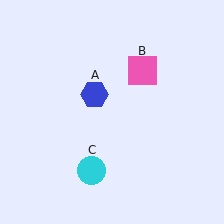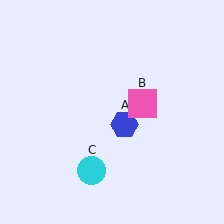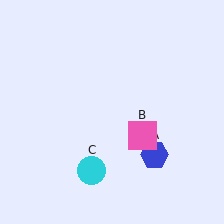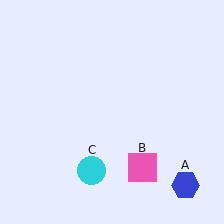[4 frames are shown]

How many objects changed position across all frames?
2 objects changed position: blue hexagon (object A), pink square (object B).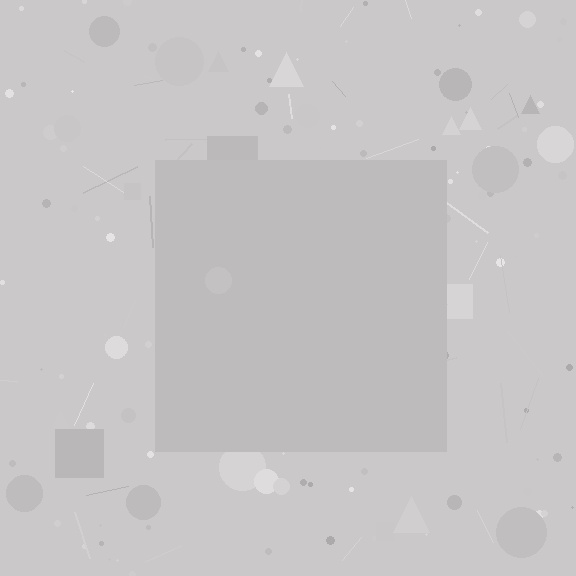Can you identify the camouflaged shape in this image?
The camouflaged shape is a square.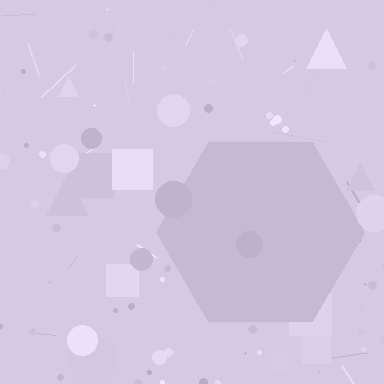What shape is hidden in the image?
A hexagon is hidden in the image.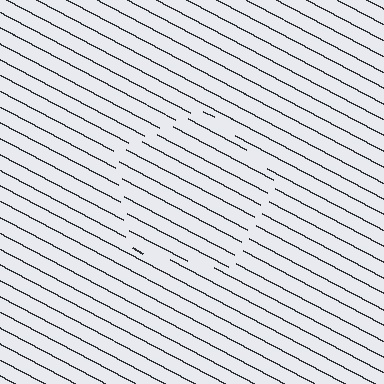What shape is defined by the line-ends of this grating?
An illusory pentagon. The interior of the shape contains the same grating, shifted by half a period — the contour is defined by the phase discontinuity where line-ends from the inner and outer gratings abut.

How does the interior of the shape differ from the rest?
The interior of the shape contains the same grating, shifted by half a period — the contour is defined by the phase discontinuity where line-ends from the inner and outer gratings abut.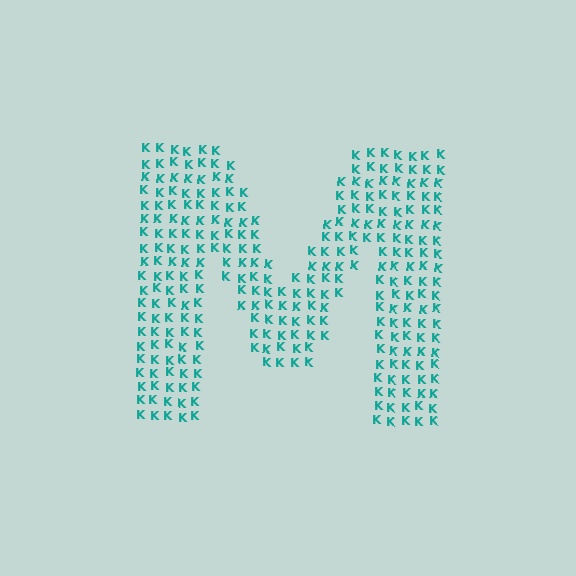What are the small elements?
The small elements are letter K's.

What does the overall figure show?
The overall figure shows the letter M.